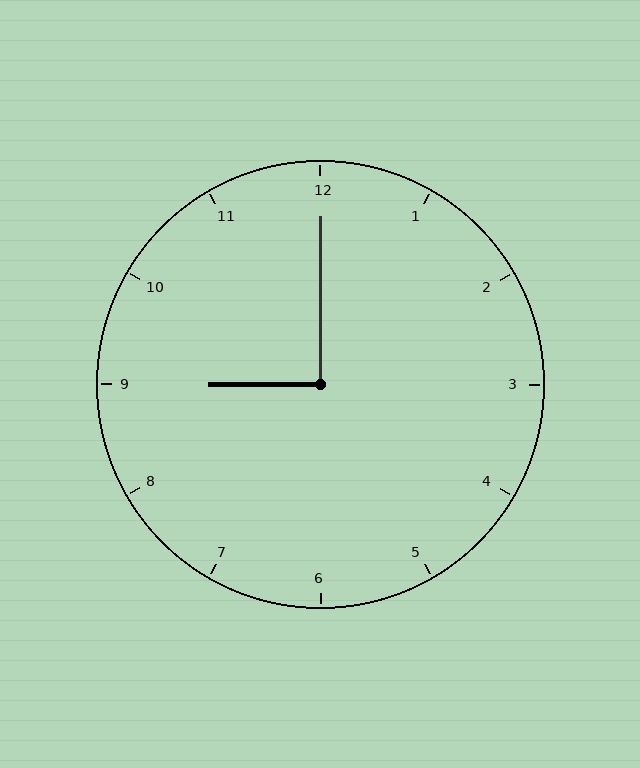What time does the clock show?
9:00.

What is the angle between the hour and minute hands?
Approximately 90 degrees.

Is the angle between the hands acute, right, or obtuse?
It is right.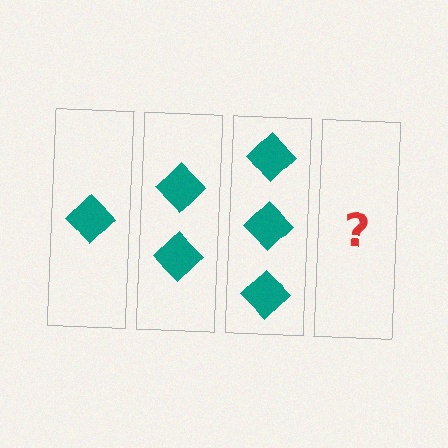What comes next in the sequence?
The next element should be 4 diamonds.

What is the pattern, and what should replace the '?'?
The pattern is that each step adds one more diamond. The '?' should be 4 diamonds.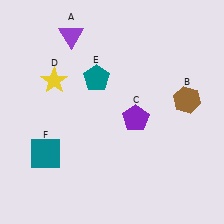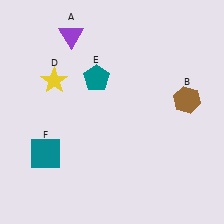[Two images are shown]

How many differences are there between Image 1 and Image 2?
There is 1 difference between the two images.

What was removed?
The purple pentagon (C) was removed in Image 2.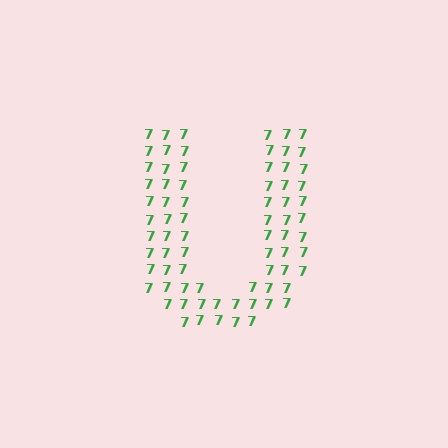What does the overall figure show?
The overall figure shows the letter U.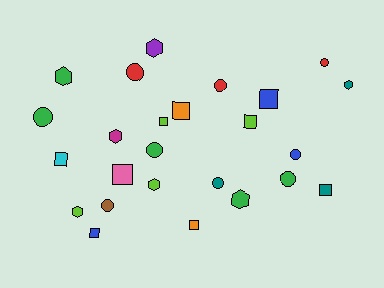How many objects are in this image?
There are 25 objects.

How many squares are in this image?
There are 9 squares.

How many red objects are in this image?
There are 3 red objects.